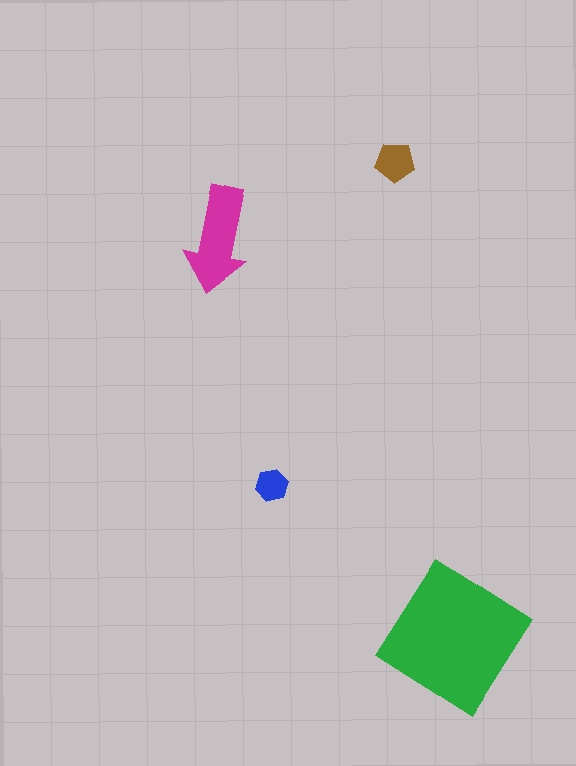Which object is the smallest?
The blue hexagon.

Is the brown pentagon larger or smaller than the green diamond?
Smaller.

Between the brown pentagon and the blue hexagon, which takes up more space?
The brown pentagon.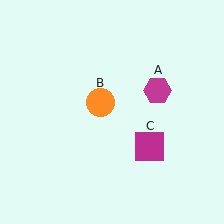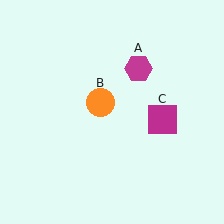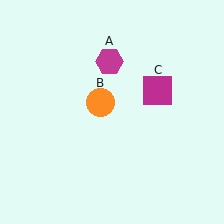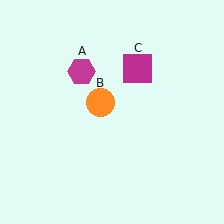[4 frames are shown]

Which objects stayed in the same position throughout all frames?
Orange circle (object B) remained stationary.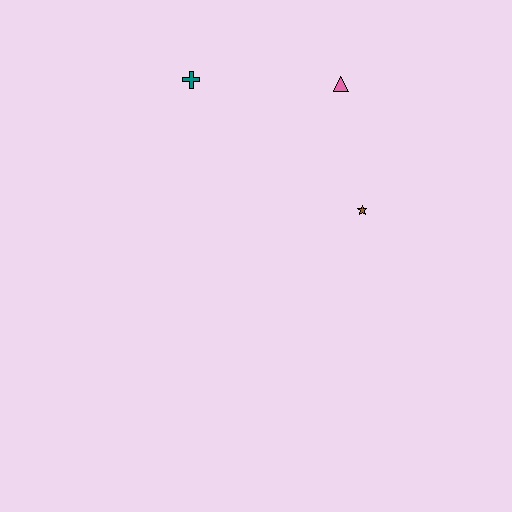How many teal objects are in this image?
There is 1 teal object.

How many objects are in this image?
There are 3 objects.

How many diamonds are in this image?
There are no diamonds.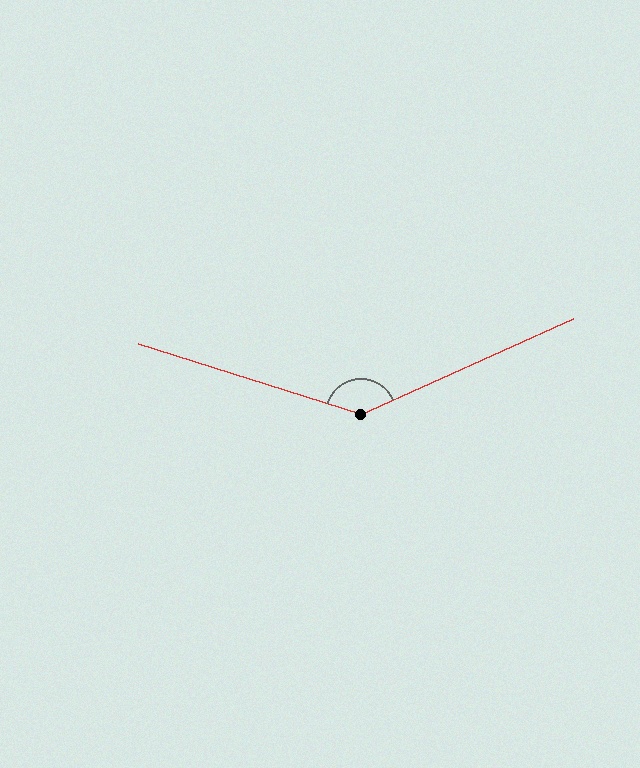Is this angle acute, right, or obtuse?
It is obtuse.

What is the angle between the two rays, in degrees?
Approximately 138 degrees.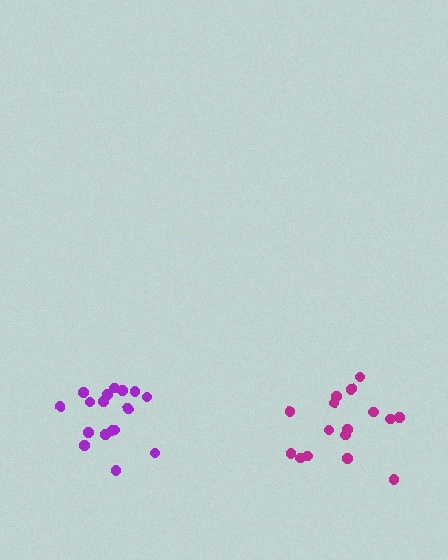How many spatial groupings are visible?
There are 2 spatial groupings.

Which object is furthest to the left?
The purple cluster is leftmost.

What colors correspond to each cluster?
The clusters are colored: magenta, purple.